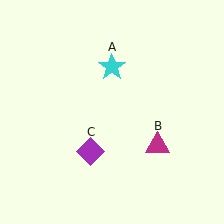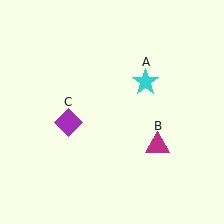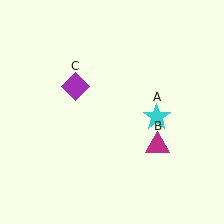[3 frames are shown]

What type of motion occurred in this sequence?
The cyan star (object A), purple diamond (object C) rotated clockwise around the center of the scene.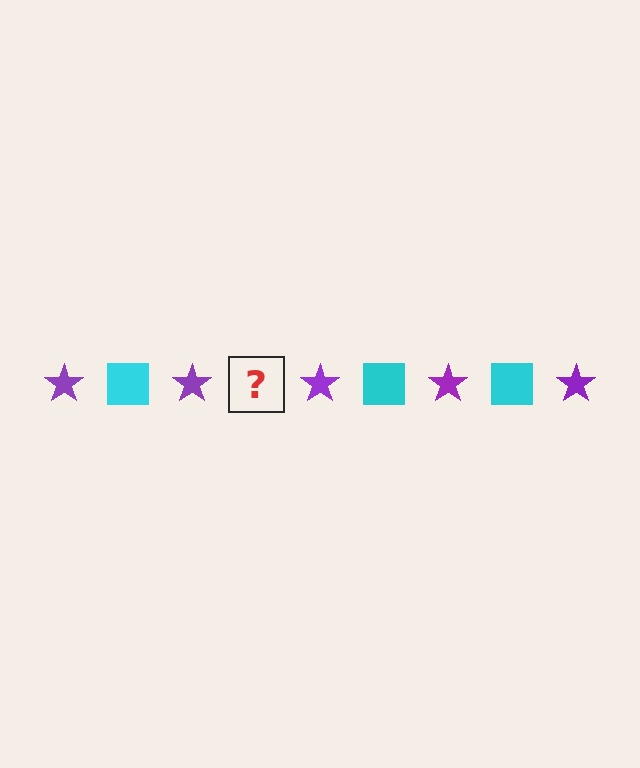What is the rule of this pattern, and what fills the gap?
The rule is that the pattern alternates between purple star and cyan square. The gap should be filled with a cyan square.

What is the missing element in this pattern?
The missing element is a cyan square.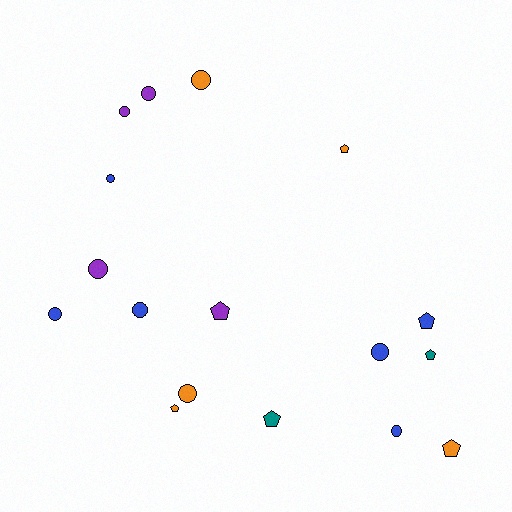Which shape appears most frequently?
Circle, with 10 objects.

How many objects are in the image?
There are 17 objects.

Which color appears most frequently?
Blue, with 6 objects.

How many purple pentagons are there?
There is 1 purple pentagon.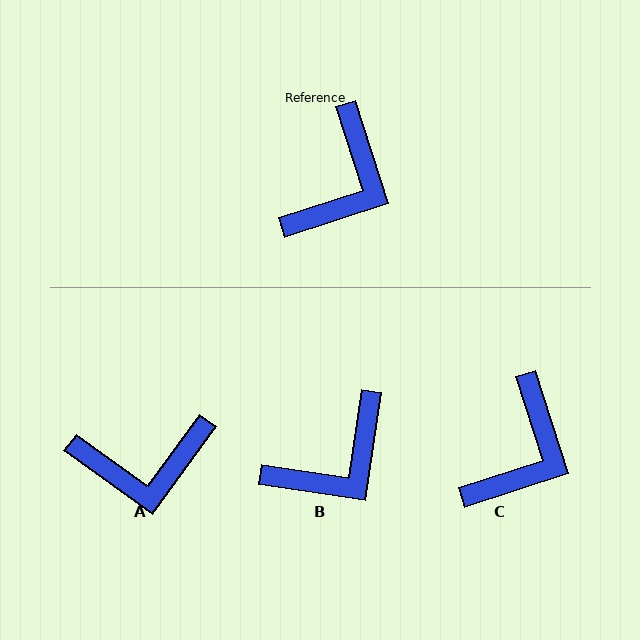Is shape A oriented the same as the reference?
No, it is off by about 54 degrees.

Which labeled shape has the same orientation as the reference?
C.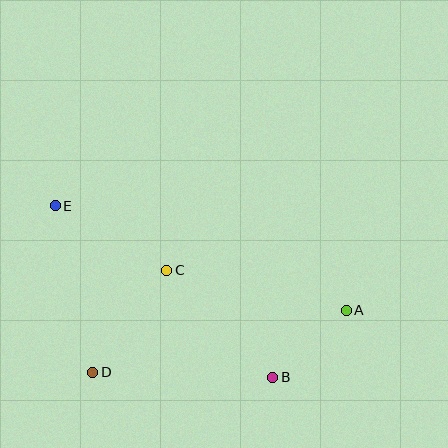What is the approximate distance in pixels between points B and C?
The distance between B and C is approximately 150 pixels.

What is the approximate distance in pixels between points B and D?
The distance between B and D is approximately 180 pixels.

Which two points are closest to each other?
Points A and B are closest to each other.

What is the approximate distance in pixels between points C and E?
The distance between C and E is approximately 129 pixels.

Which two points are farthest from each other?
Points A and E are farthest from each other.